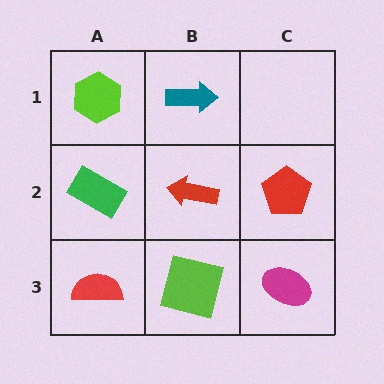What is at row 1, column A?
A lime hexagon.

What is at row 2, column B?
A red arrow.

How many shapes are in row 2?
3 shapes.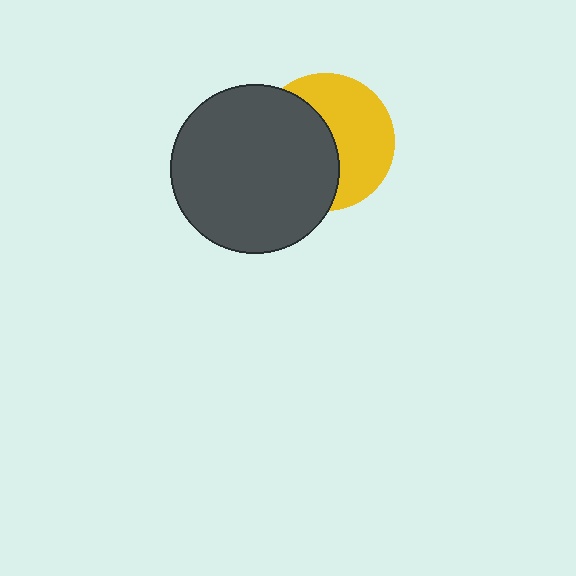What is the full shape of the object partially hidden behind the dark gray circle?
The partially hidden object is a yellow circle.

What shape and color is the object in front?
The object in front is a dark gray circle.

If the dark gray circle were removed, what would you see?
You would see the complete yellow circle.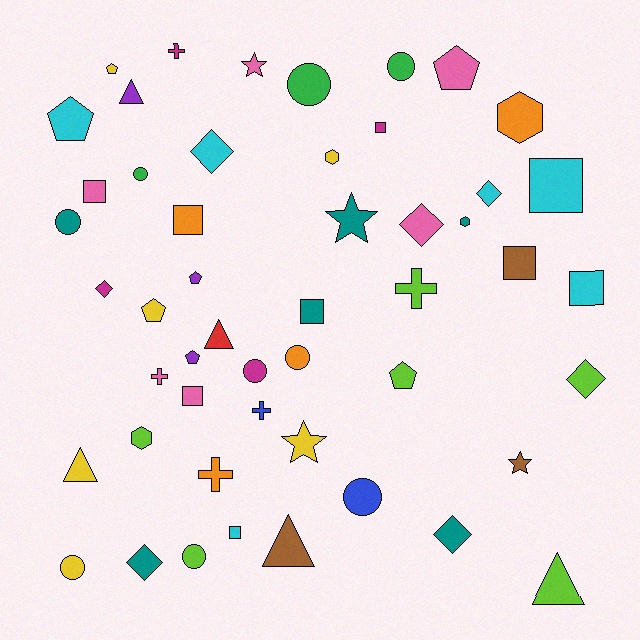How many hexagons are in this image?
There are 4 hexagons.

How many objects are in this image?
There are 50 objects.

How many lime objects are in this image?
There are 6 lime objects.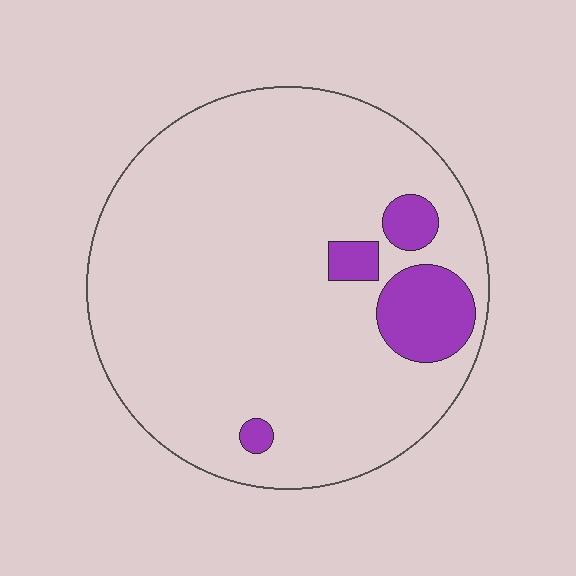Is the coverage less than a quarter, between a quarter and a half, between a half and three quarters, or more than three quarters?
Less than a quarter.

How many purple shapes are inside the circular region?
4.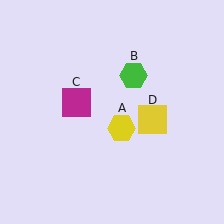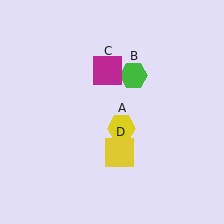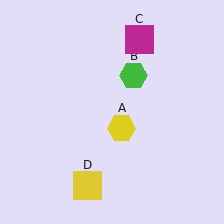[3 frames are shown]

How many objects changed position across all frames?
2 objects changed position: magenta square (object C), yellow square (object D).